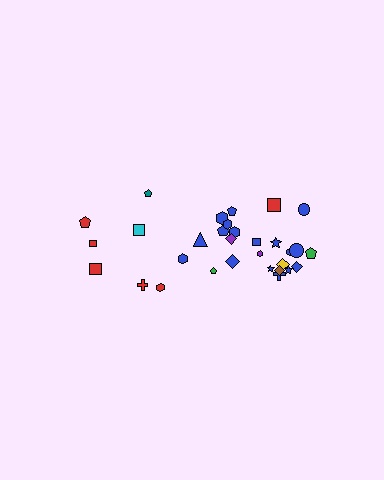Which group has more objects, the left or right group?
The right group.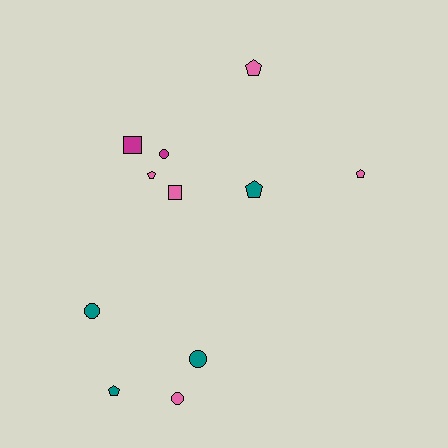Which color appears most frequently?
Pink, with 5 objects.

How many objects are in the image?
There are 11 objects.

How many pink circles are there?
There is 1 pink circle.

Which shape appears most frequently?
Pentagon, with 5 objects.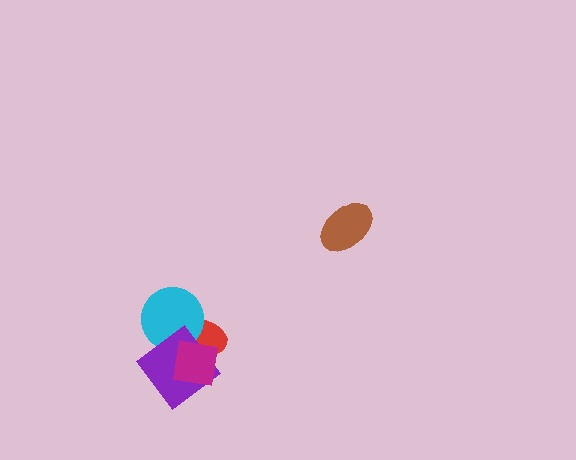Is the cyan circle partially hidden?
Yes, it is partially covered by another shape.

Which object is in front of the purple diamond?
The magenta square is in front of the purple diamond.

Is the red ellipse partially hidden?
Yes, it is partially covered by another shape.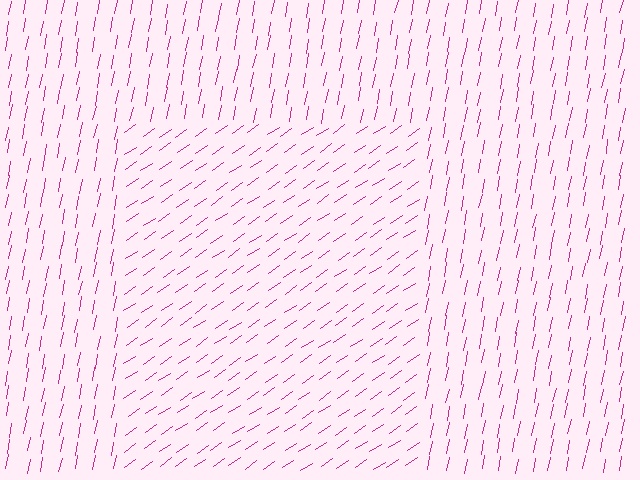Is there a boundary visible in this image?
Yes, there is a texture boundary formed by a change in line orientation.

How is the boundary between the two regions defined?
The boundary is defined purely by a change in line orientation (approximately 45 degrees difference). All lines are the same color and thickness.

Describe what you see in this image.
The image is filled with small magenta line segments. A rectangle region in the image has lines oriented differently from the surrounding lines, creating a visible texture boundary.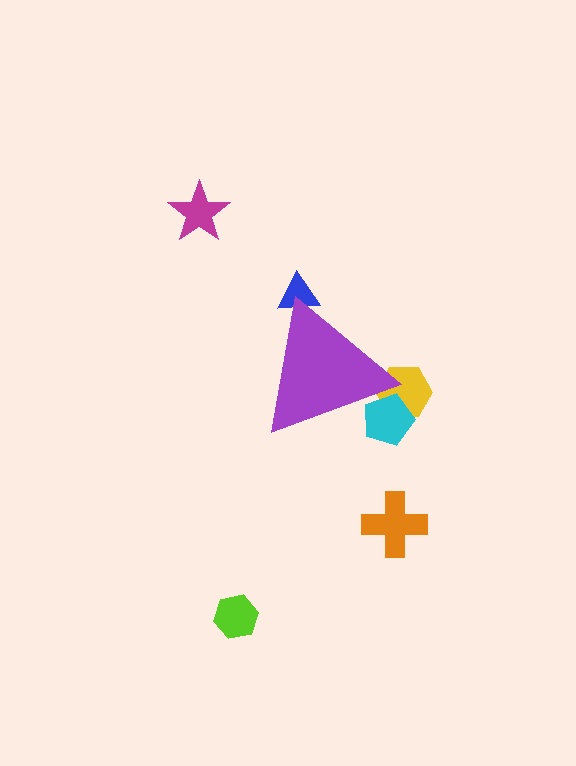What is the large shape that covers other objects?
A purple triangle.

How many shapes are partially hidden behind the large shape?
3 shapes are partially hidden.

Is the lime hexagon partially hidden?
No, the lime hexagon is fully visible.